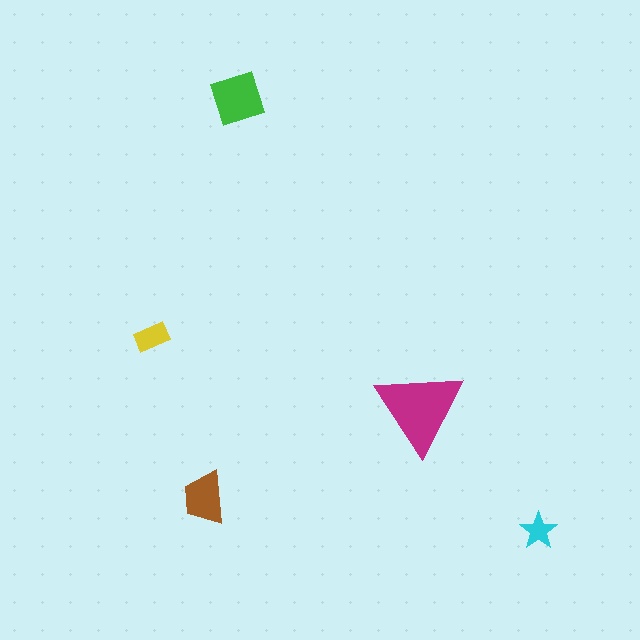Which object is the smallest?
The cyan star.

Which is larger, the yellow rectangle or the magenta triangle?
The magenta triangle.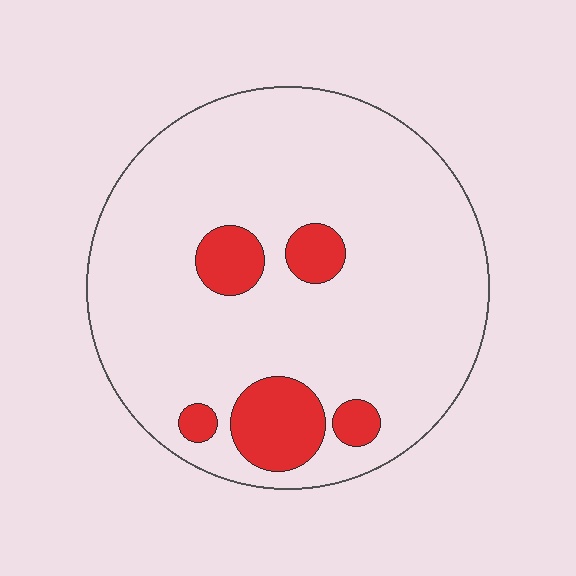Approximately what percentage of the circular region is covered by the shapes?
Approximately 15%.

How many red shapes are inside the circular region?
5.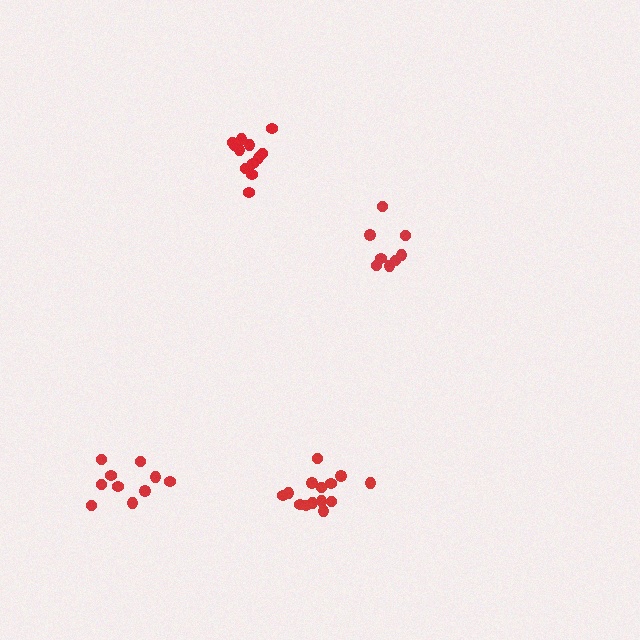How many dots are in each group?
Group 1: 10 dots, Group 2: 8 dots, Group 3: 12 dots, Group 4: 14 dots (44 total).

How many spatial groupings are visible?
There are 4 spatial groupings.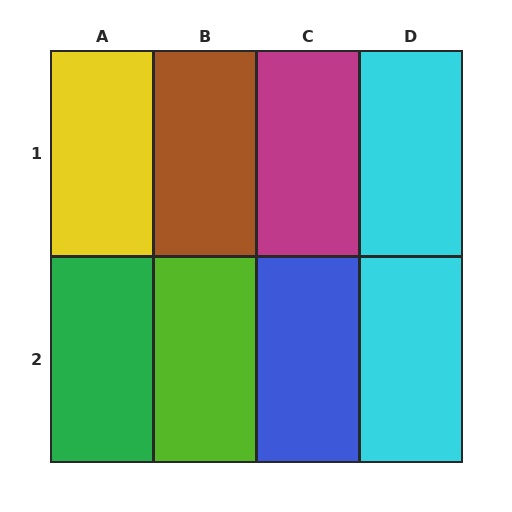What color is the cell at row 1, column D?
Cyan.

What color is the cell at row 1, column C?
Magenta.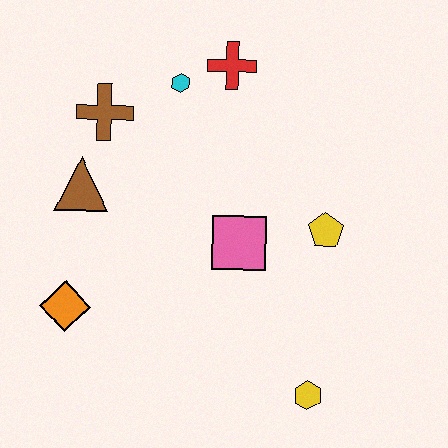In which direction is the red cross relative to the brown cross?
The red cross is to the right of the brown cross.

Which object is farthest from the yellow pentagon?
The orange diamond is farthest from the yellow pentagon.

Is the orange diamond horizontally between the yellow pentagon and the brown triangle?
No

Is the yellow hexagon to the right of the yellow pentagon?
No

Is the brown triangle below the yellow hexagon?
No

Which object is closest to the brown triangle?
The brown cross is closest to the brown triangle.